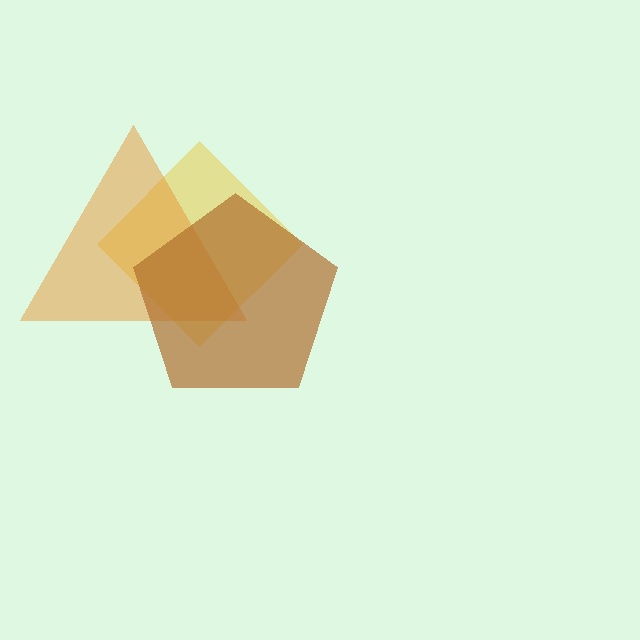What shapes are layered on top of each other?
The layered shapes are: a yellow diamond, an orange triangle, a brown pentagon.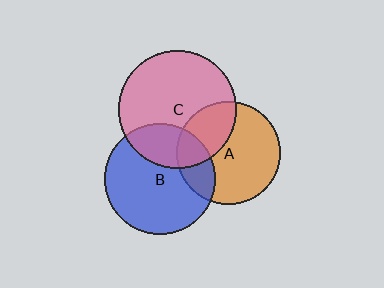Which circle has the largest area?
Circle C (pink).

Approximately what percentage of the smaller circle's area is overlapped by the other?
Approximately 20%.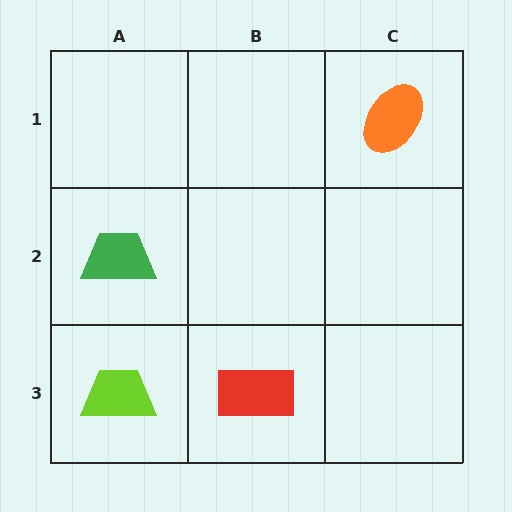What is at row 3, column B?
A red rectangle.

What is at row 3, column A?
A lime trapezoid.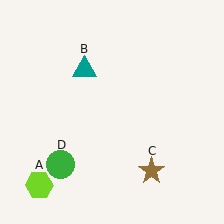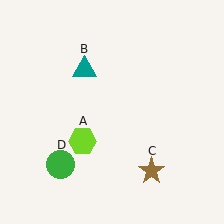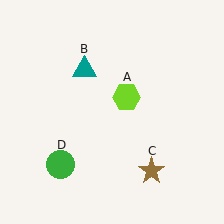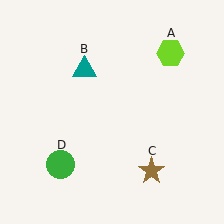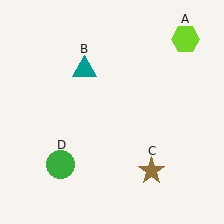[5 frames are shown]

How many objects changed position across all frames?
1 object changed position: lime hexagon (object A).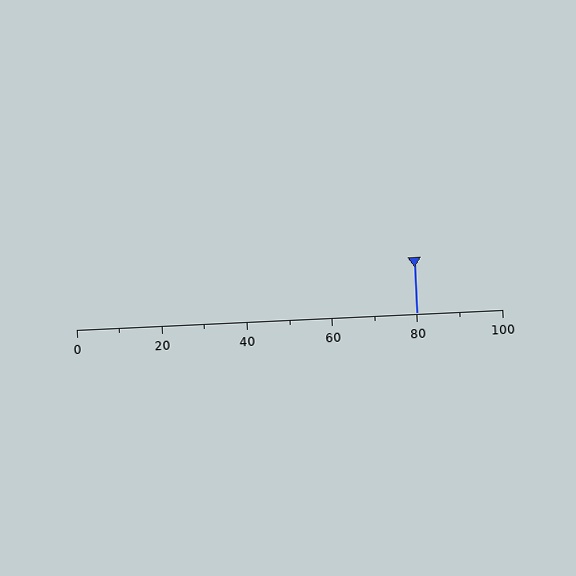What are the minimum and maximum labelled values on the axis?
The axis runs from 0 to 100.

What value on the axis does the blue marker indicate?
The marker indicates approximately 80.